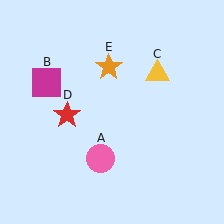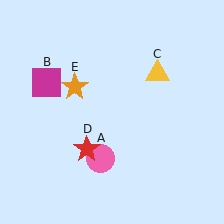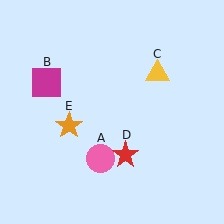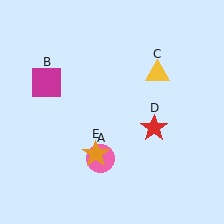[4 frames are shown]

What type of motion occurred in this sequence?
The red star (object D), orange star (object E) rotated counterclockwise around the center of the scene.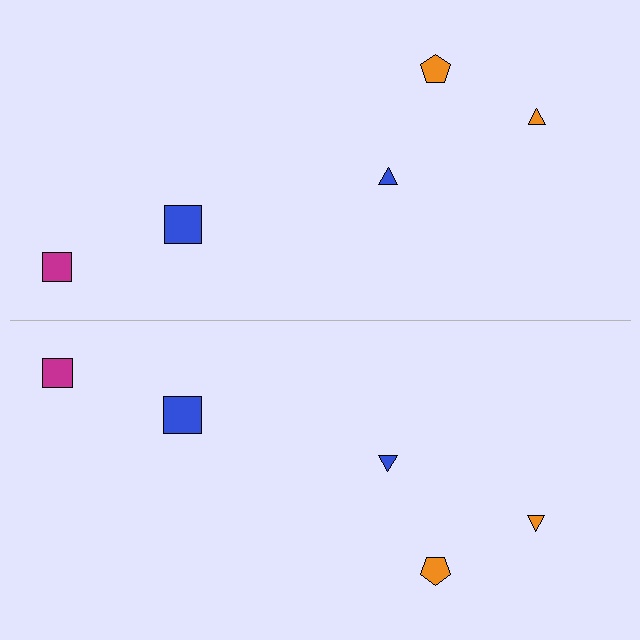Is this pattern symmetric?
Yes, this pattern has bilateral (reflection) symmetry.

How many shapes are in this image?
There are 10 shapes in this image.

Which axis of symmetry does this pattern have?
The pattern has a horizontal axis of symmetry running through the center of the image.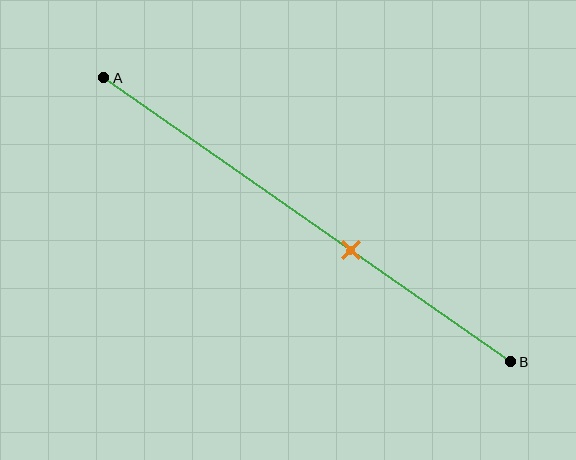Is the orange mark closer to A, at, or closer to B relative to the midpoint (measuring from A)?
The orange mark is closer to point B than the midpoint of segment AB.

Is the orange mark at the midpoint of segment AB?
No, the mark is at about 60% from A, not at the 50% midpoint.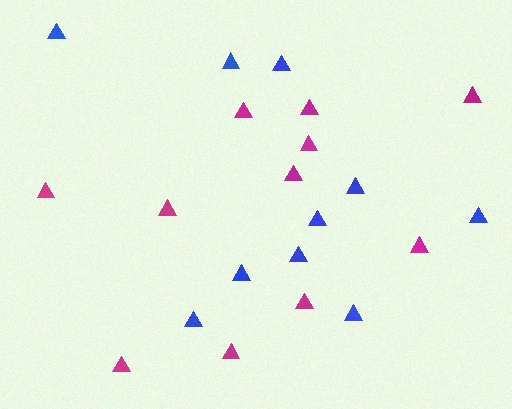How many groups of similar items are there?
There are 2 groups: one group of blue triangles (10) and one group of magenta triangles (11).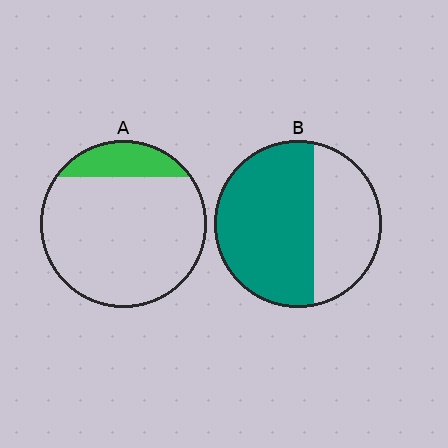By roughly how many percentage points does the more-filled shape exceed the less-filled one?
By roughly 45 percentage points (B over A).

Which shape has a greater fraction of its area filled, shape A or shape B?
Shape B.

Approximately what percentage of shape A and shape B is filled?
A is approximately 15% and B is approximately 60%.